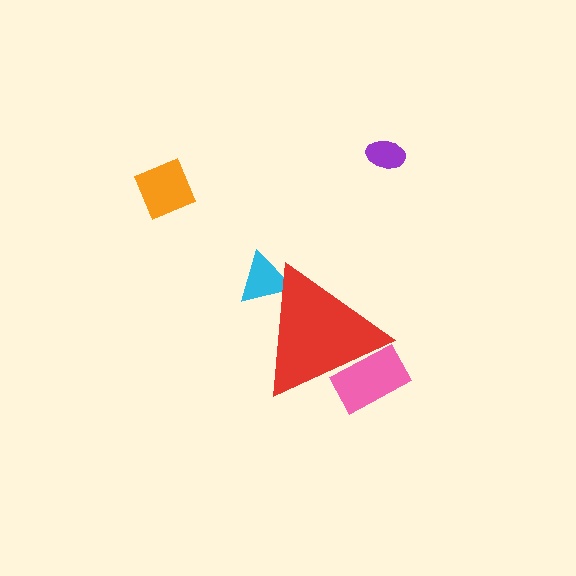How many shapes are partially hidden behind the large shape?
2 shapes are partially hidden.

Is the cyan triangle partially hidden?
Yes, the cyan triangle is partially hidden behind the red triangle.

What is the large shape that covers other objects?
A red triangle.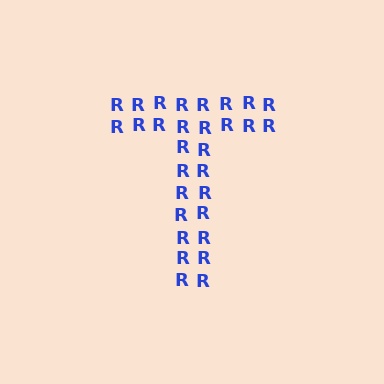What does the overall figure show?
The overall figure shows the letter T.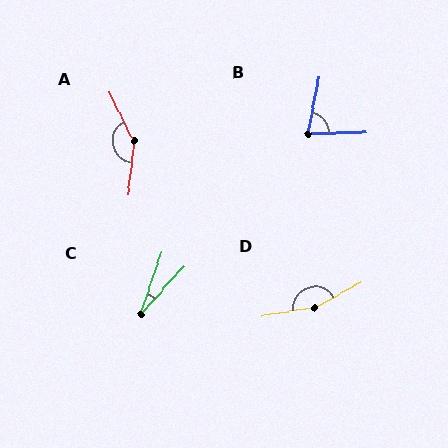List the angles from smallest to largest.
C (23°), B (77°), A (147°), D (160°).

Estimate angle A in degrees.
Approximately 147 degrees.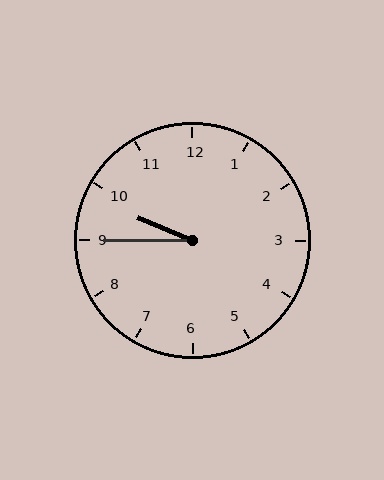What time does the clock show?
9:45.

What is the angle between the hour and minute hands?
Approximately 22 degrees.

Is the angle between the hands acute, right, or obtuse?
It is acute.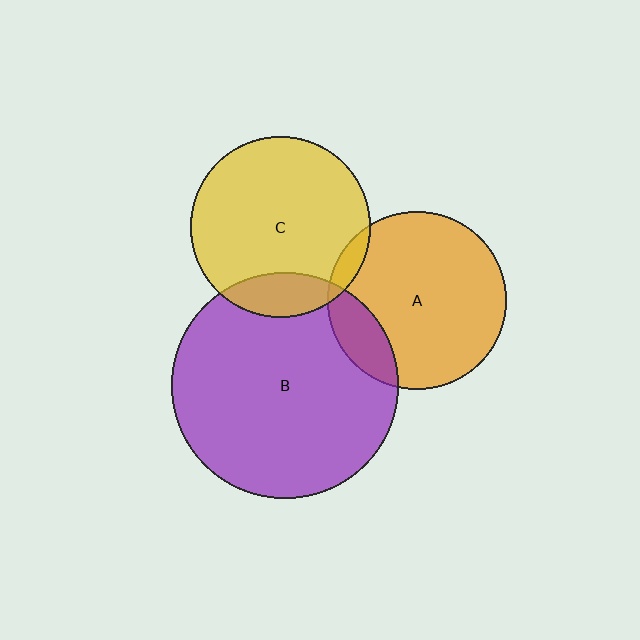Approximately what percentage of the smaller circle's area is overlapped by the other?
Approximately 15%.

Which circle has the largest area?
Circle B (purple).